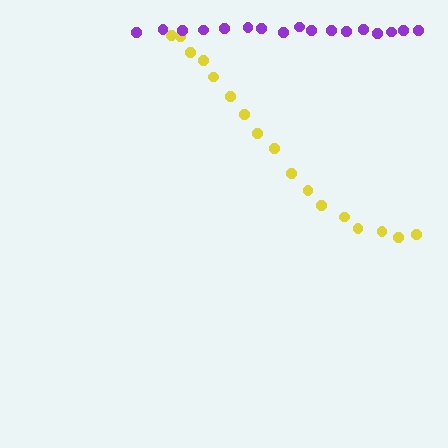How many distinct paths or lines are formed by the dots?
There are 2 distinct paths.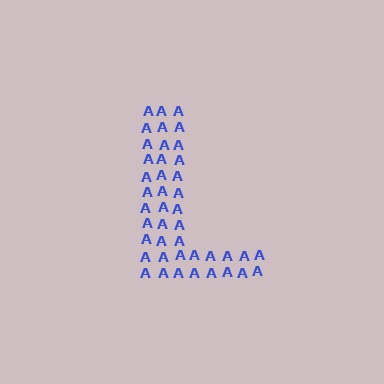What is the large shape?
The large shape is the letter L.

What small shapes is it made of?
It is made of small letter A's.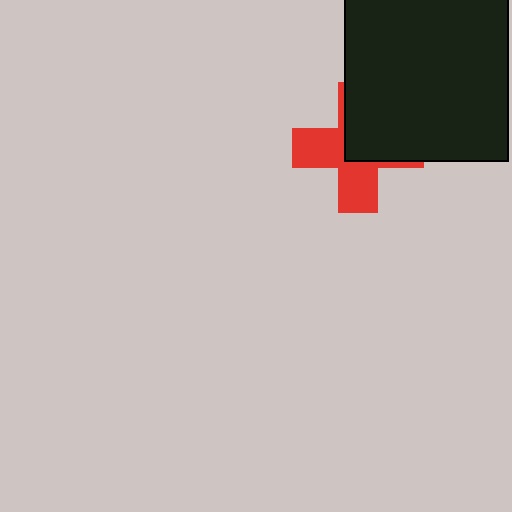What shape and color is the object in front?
The object in front is a black square.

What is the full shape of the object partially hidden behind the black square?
The partially hidden object is a red cross.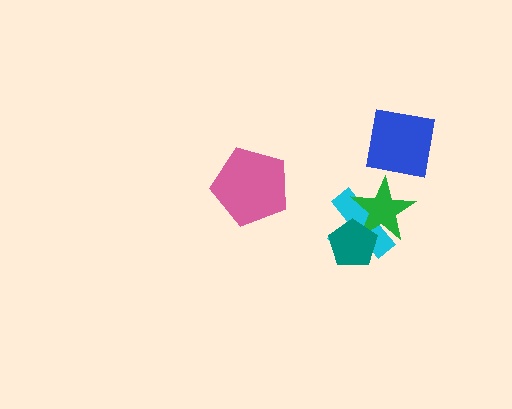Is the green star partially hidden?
Yes, it is partially covered by another shape.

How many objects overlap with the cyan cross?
2 objects overlap with the cyan cross.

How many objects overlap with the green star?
2 objects overlap with the green star.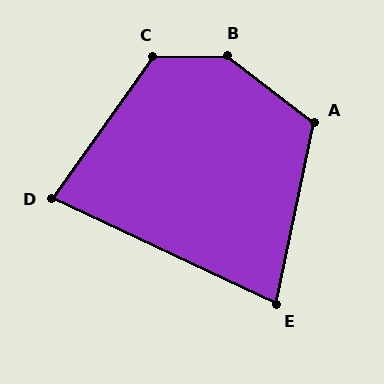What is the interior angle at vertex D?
Approximately 80 degrees (acute).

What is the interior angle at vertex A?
Approximately 116 degrees (obtuse).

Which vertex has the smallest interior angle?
E, at approximately 77 degrees.